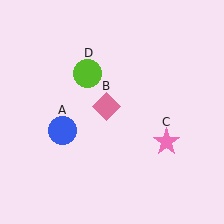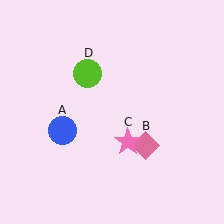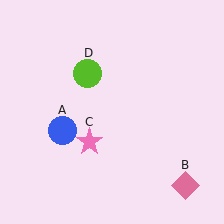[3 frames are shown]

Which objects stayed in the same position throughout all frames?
Blue circle (object A) and lime circle (object D) remained stationary.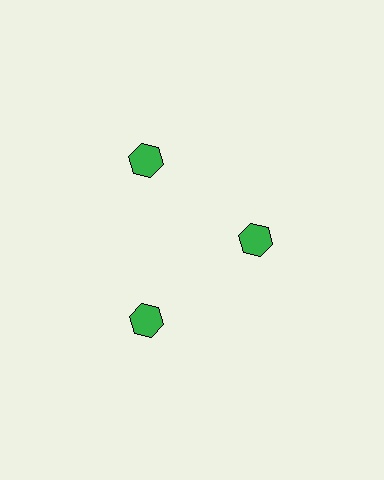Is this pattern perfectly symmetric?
No. The 3 green hexagons are arranged in a ring, but one element near the 3 o'clock position is pulled inward toward the center, breaking the 3-fold rotational symmetry.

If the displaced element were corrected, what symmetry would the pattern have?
It would have 3-fold rotational symmetry — the pattern would map onto itself every 120 degrees.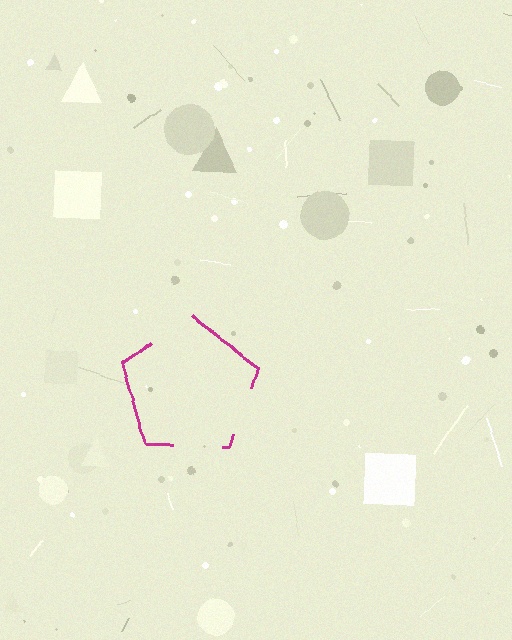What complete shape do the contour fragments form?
The contour fragments form a pentagon.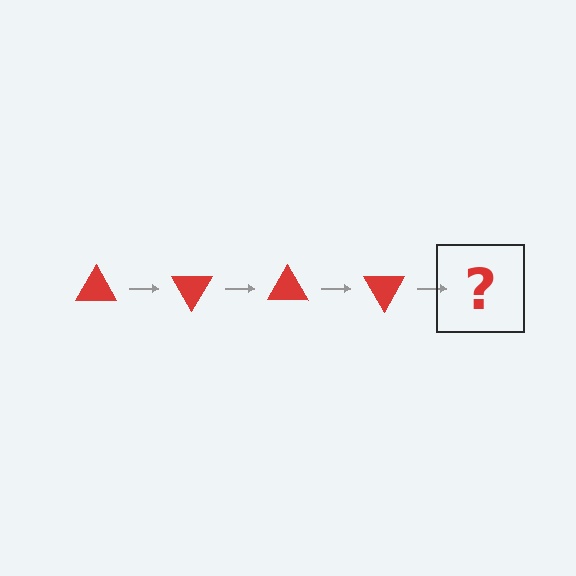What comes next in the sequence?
The next element should be a red triangle rotated 240 degrees.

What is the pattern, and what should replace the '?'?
The pattern is that the triangle rotates 60 degrees each step. The '?' should be a red triangle rotated 240 degrees.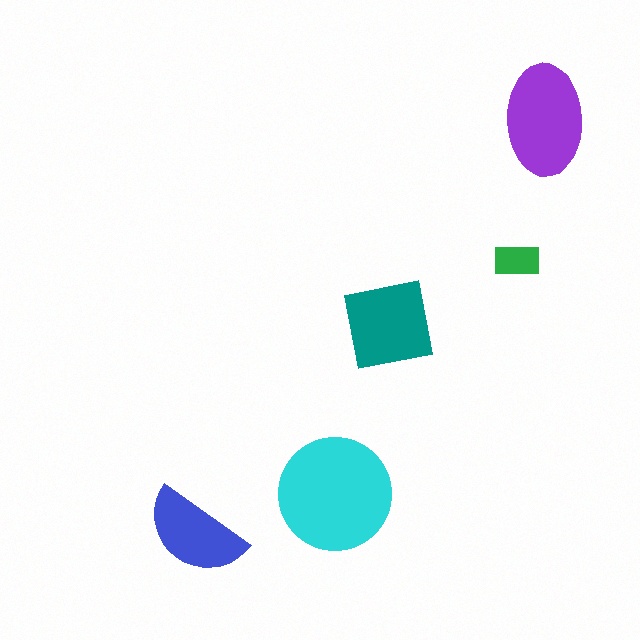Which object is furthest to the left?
The blue semicircle is leftmost.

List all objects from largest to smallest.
The cyan circle, the purple ellipse, the teal square, the blue semicircle, the green rectangle.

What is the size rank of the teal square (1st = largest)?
3rd.